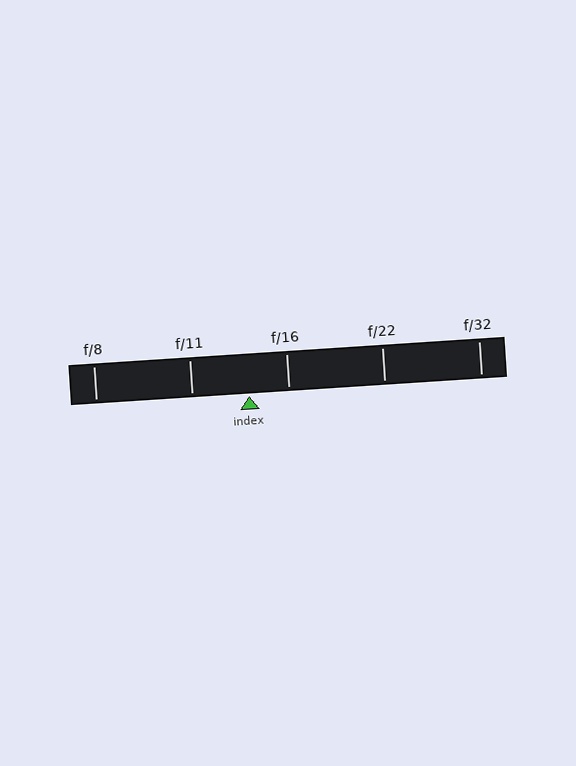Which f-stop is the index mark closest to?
The index mark is closest to f/16.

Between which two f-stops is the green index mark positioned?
The index mark is between f/11 and f/16.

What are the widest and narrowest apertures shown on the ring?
The widest aperture shown is f/8 and the narrowest is f/32.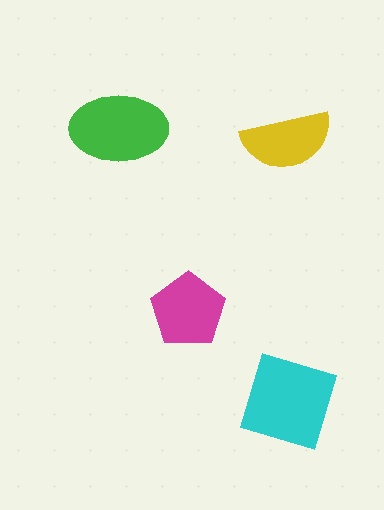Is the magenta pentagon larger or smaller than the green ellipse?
Smaller.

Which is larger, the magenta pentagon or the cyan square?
The cyan square.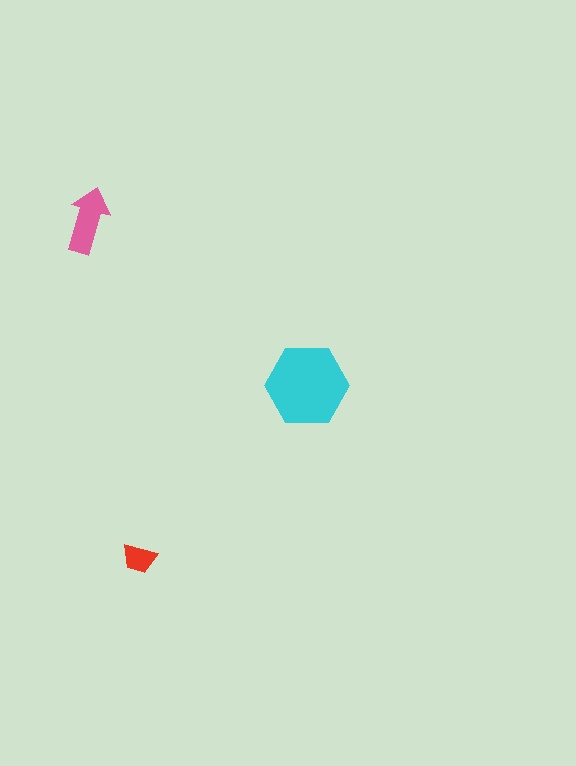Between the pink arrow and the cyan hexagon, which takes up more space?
The cyan hexagon.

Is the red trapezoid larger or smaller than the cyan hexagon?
Smaller.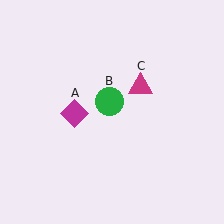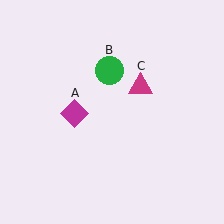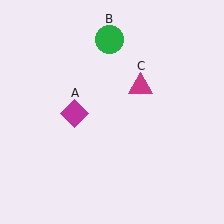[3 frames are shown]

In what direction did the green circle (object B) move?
The green circle (object B) moved up.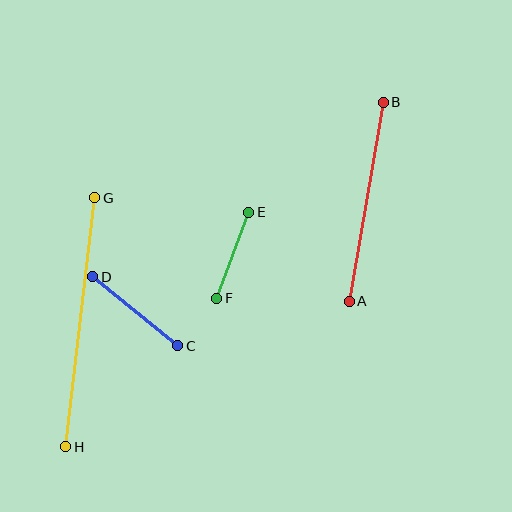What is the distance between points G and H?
The distance is approximately 251 pixels.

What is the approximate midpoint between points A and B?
The midpoint is at approximately (366, 202) pixels.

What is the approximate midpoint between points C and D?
The midpoint is at approximately (135, 311) pixels.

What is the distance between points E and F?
The distance is approximately 92 pixels.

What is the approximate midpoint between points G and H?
The midpoint is at approximately (80, 322) pixels.